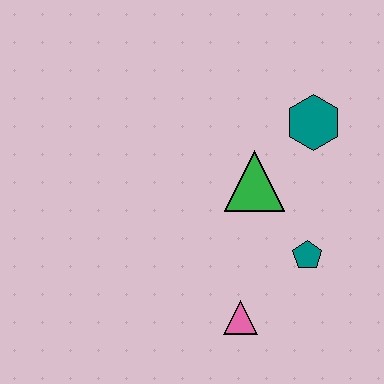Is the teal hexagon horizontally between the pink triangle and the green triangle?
No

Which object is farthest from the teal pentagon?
The teal hexagon is farthest from the teal pentagon.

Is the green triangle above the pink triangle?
Yes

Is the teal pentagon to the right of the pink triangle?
Yes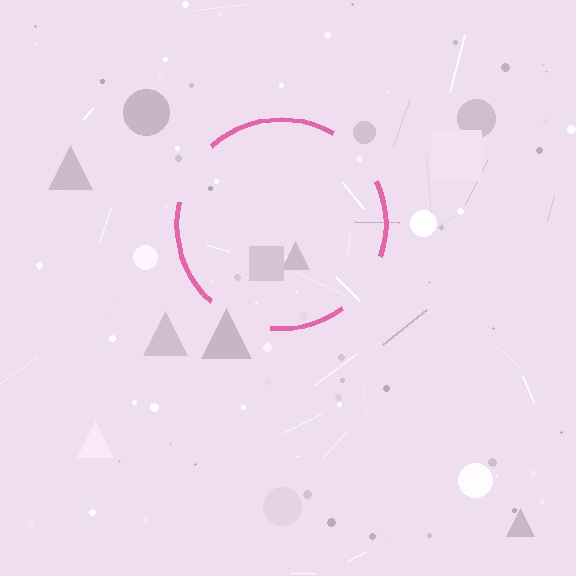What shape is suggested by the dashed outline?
The dashed outline suggests a circle.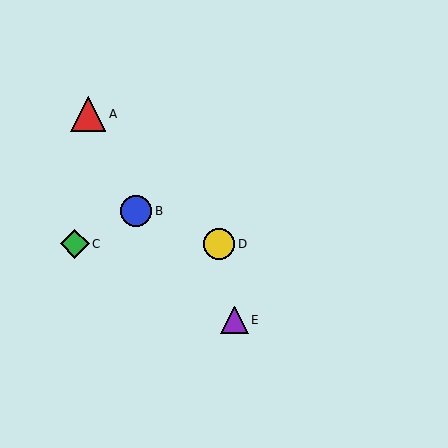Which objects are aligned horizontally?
Objects C, D are aligned horizontally.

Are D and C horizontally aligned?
Yes, both are at y≈244.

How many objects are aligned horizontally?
2 objects (C, D) are aligned horizontally.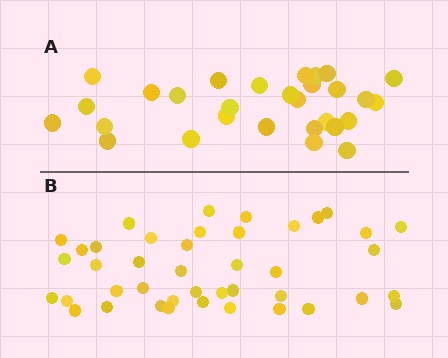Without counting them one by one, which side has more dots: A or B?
Region B (the bottom region) has more dots.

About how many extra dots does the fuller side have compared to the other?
Region B has approximately 15 more dots than region A.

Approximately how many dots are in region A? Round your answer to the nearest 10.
About 30 dots. (The exact count is 29, which rounds to 30.)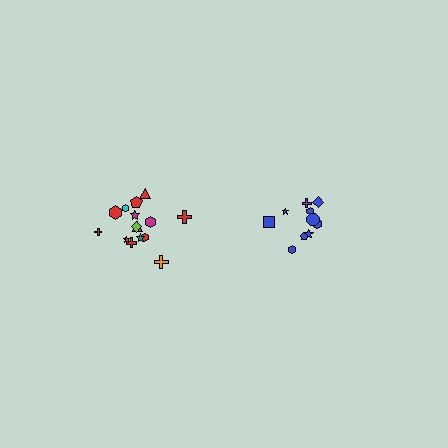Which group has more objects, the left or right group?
The left group.